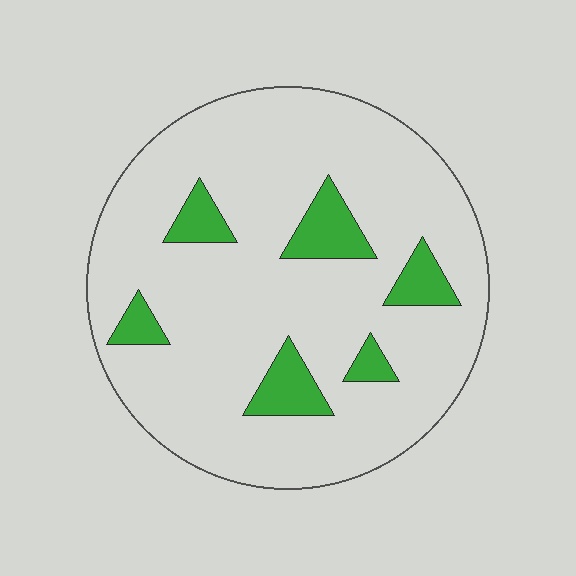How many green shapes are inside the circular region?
6.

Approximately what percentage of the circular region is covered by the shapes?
Approximately 15%.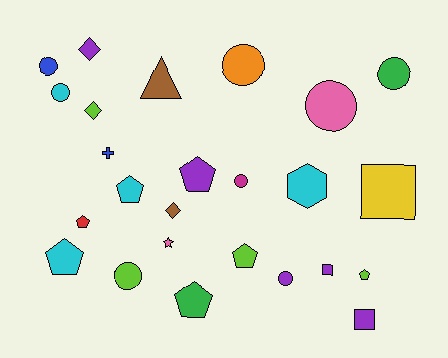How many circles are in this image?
There are 8 circles.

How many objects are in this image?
There are 25 objects.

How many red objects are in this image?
There is 1 red object.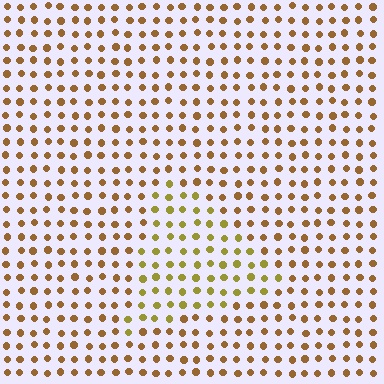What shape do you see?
I see a triangle.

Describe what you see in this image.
The image is filled with small brown elements in a uniform arrangement. A triangle-shaped region is visible where the elements are tinted to a slightly different hue, forming a subtle color boundary.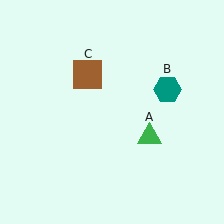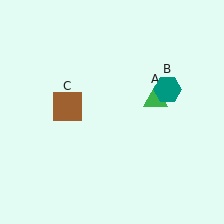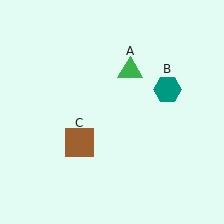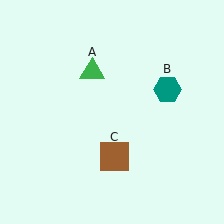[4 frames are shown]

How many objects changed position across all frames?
2 objects changed position: green triangle (object A), brown square (object C).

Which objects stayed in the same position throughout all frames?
Teal hexagon (object B) remained stationary.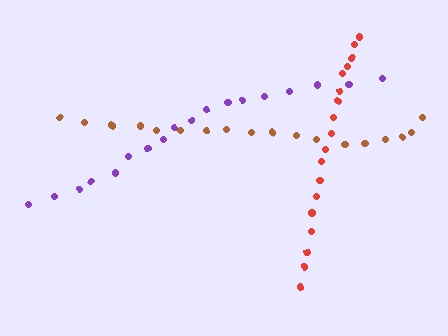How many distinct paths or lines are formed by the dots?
There are 3 distinct paths.